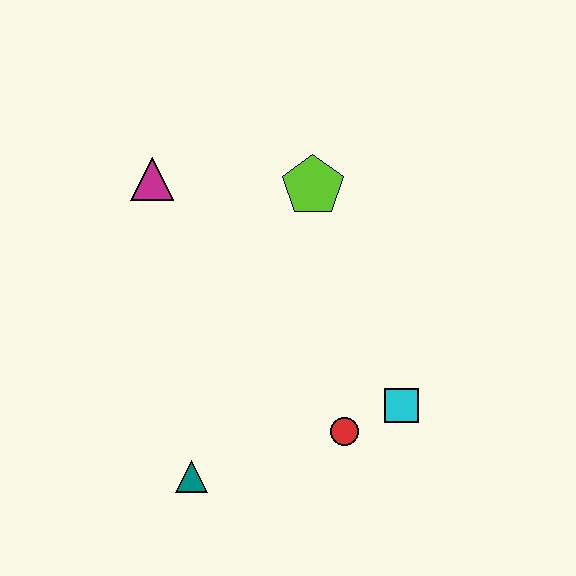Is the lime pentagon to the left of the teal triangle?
No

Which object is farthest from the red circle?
The magenta triangle is farthest from the red circle.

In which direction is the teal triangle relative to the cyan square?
The teal triangle is to the left of the cyan square.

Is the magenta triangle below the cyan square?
No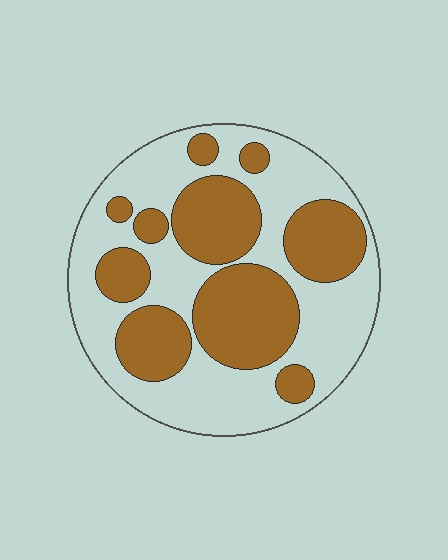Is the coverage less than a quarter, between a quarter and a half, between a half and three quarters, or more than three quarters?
Between a quarter and a half.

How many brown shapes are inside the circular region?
10.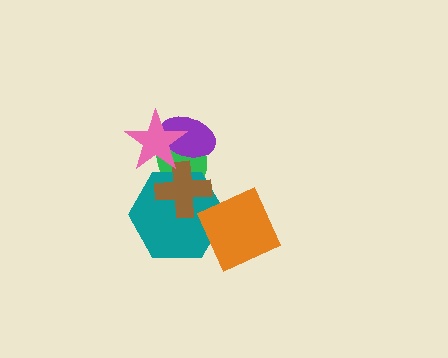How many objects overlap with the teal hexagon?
3 objects overlap with the teal hexagon.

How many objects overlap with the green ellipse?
4 objects overlap with the green ellipse.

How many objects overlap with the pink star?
2 objects overlap with the pink star.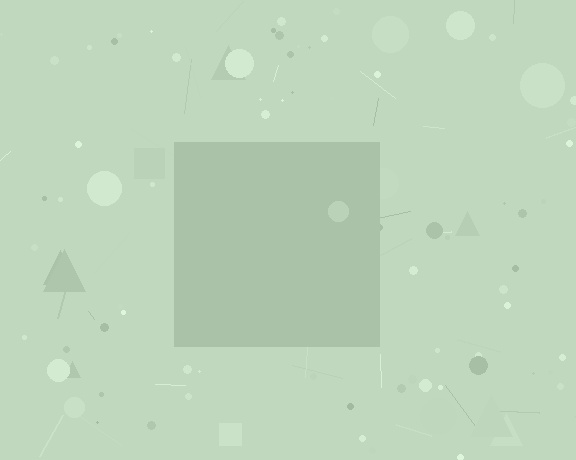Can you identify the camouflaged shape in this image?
The camouflaged shape is a square.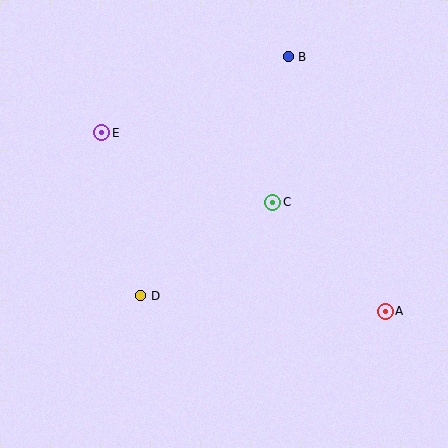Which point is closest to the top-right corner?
Point B is closest to the top-right corner.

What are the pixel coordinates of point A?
Point A is at (385, 311).